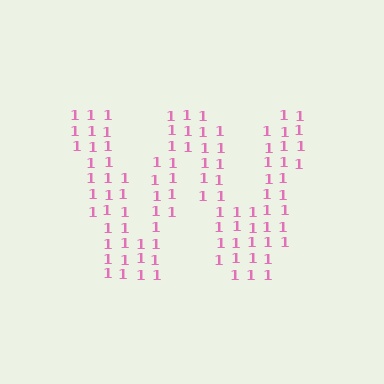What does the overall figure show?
The overall figure shows the letter W.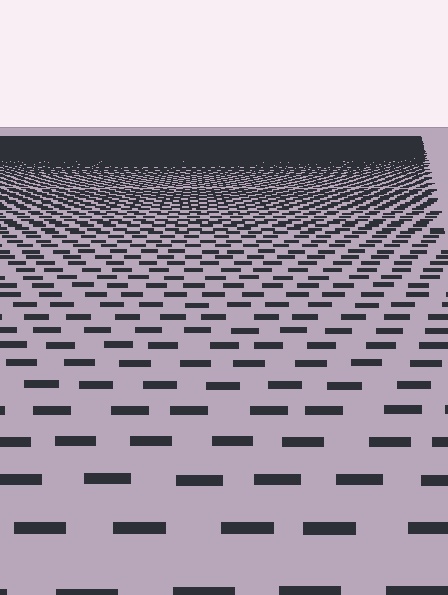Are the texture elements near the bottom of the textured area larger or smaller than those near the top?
Larger. Near the bottom, elements are closer to the viewer and appear at a bigger on-screen size.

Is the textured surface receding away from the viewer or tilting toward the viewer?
The surface is receding away from the viewer. Texture elements get smaller and denser toward the top.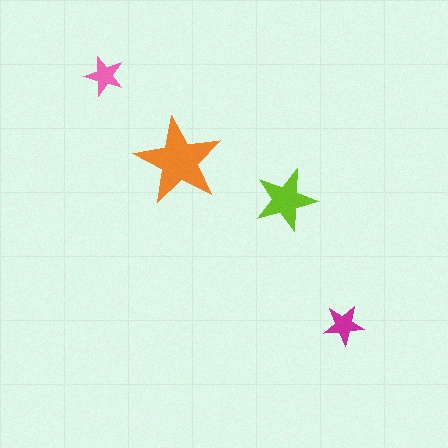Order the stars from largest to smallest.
the orange one, the lime one, the magenta one, the pink one.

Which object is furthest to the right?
The magenta star is rightmost.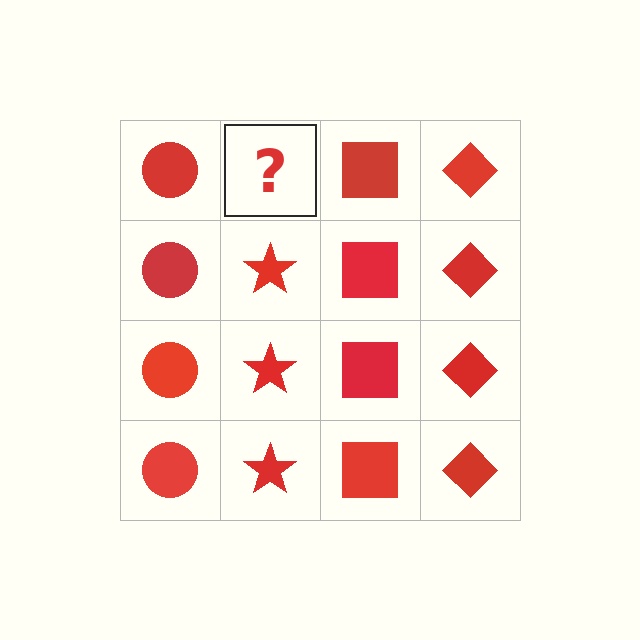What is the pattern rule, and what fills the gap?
The rule is that each column has a consistent shape. The gap should be filled with a red star.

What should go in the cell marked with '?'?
The missing cell should contain a red star.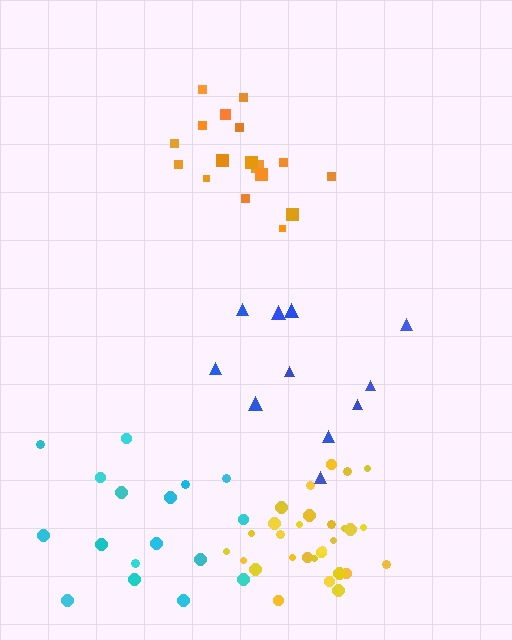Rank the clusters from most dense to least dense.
yellow, orange, cyan, blue.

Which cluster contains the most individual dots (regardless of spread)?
Yellow (29).